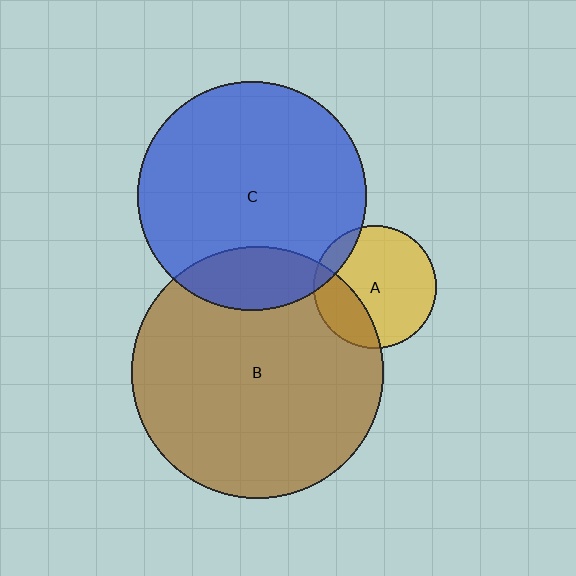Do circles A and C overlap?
Yes.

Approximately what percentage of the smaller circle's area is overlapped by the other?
Approximately 10%.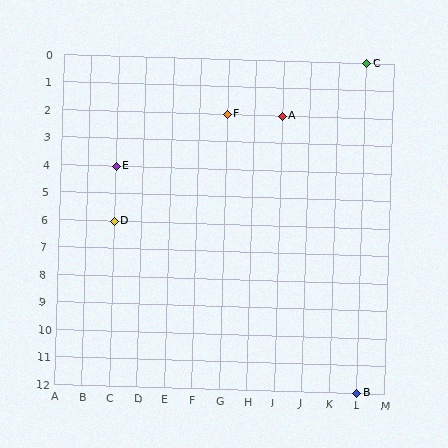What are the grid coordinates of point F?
Point F is at grid coordinates (G, 2).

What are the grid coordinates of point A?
Point A is at grid coordinates (I, 2).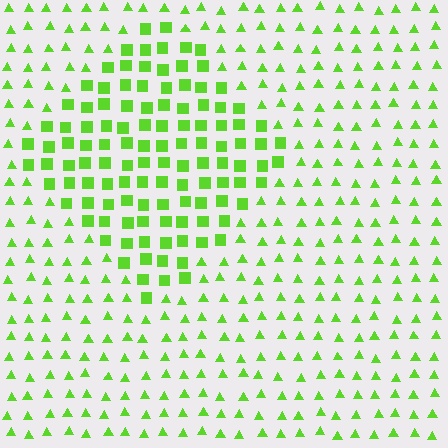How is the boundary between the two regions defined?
The boundary is defined by a change in element shape: squares inside vs. triangles outside. All elements share the same color and spacing.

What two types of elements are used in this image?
The image uses squares inside the diamond region and triangles outside it.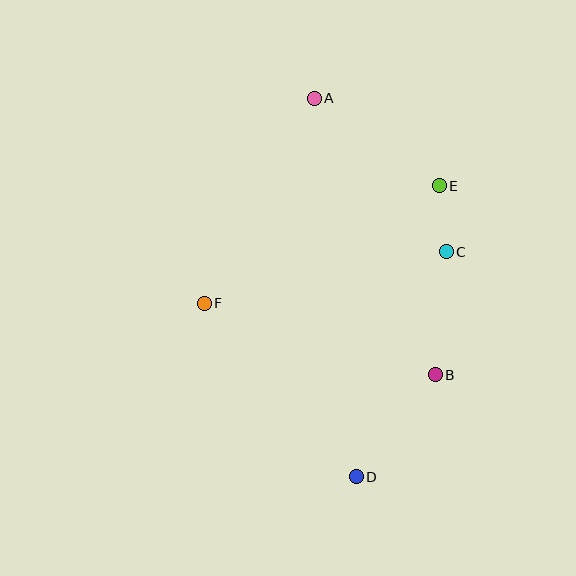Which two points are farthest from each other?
Points A and D are farthest from each other.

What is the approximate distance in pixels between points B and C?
The distance between B and C is approximately 123 pixels.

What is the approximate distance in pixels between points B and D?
The distance between B and D is approximately 129 pixels.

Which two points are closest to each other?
Points C and E are closest to each other.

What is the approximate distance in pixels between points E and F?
The distance between E and F is approximately 263 pixels.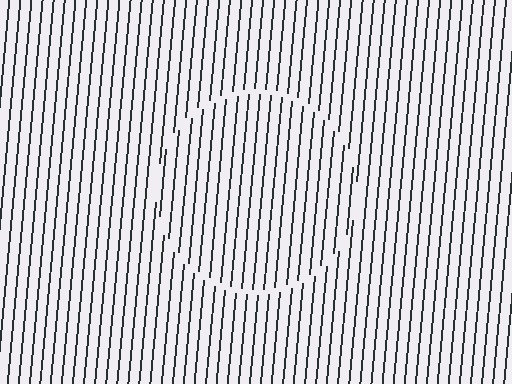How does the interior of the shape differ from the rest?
The interior of the shape contains the same grating, shifted by half a period — the contour is defined by the phase discontinuity where line-ends from the inner and outer gratings abut.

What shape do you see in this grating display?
An illusory circle. The interior of the shape contains the same grating, shifted by half a period — the contour is defined by the phase discontinuity where line-ends from the inner and outer gratings abut.